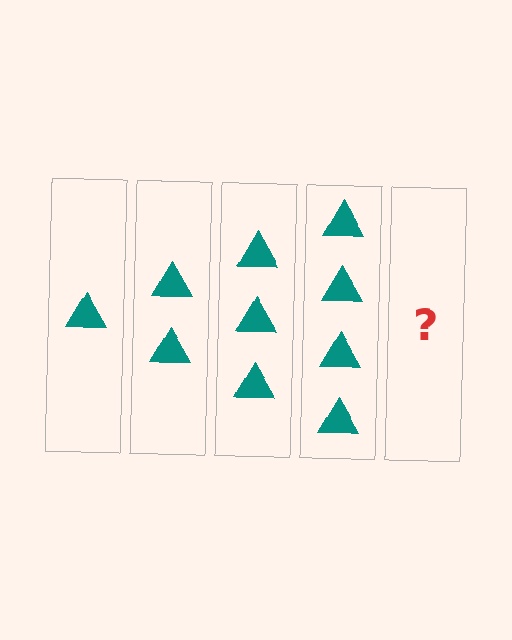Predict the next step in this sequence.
The next step is 5 triangles.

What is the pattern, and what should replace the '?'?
The pattern is that each step adds one more triangle. The '?' should be 5 triangles.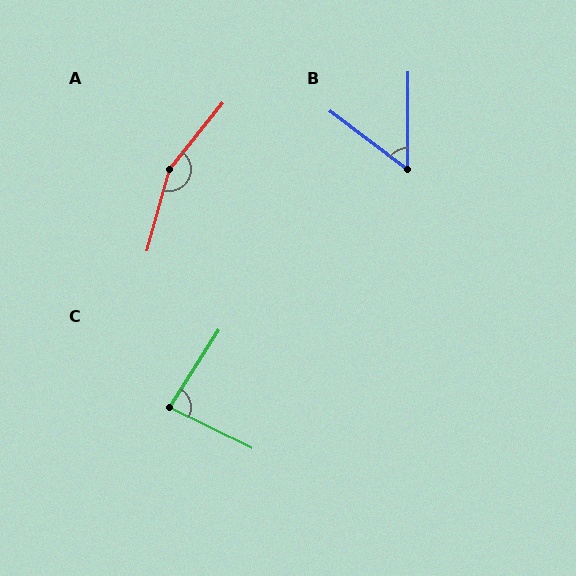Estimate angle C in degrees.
Approximately 83 degrees.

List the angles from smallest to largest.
B (53°), C (83°), A (156°).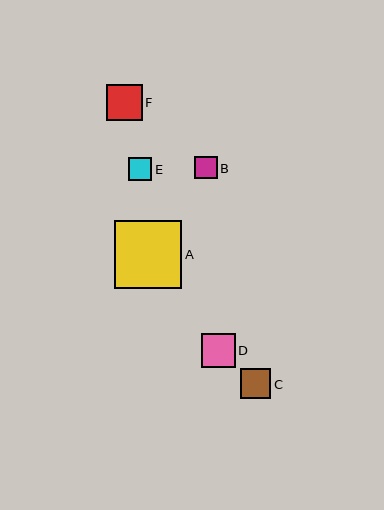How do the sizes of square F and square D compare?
Square F and square D are approximately the same size.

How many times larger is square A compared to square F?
Square A is approximately 1.9 times the size of square F.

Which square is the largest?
Square A is the largest with a size of approximately 67 pixels.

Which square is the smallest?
Square B is the smallest with a size of approximately 22 pixels.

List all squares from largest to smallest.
From largest to smallest: A, F, D, C, E, B.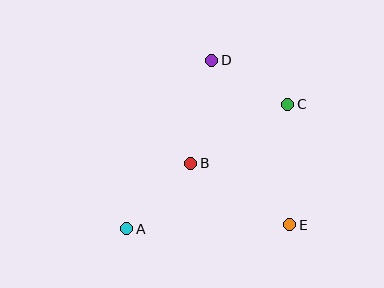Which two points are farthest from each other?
Points A and C are farthest from each other.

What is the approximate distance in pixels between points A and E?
The distance between A and E is approximately 163 pixels.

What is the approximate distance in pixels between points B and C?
The distance between B and C is approximately 114 pixels.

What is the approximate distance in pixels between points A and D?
The distance between A and D is approximately 189 pixels.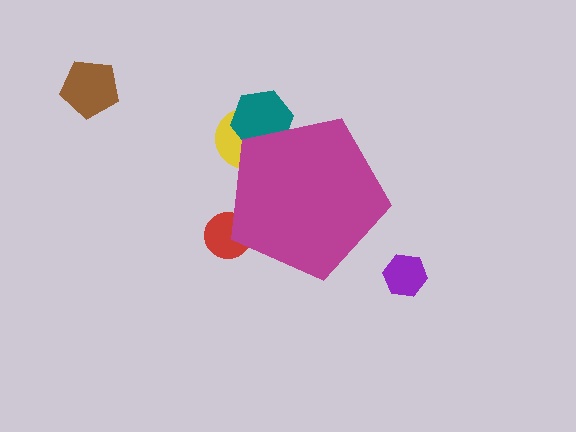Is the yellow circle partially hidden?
Yes, the yellow circle is partially hidden behind the magenta pentagon.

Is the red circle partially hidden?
Yes, the red circle is partially hidden behind the magenta pentagon.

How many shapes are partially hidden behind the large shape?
3 shapes are partially hidden.